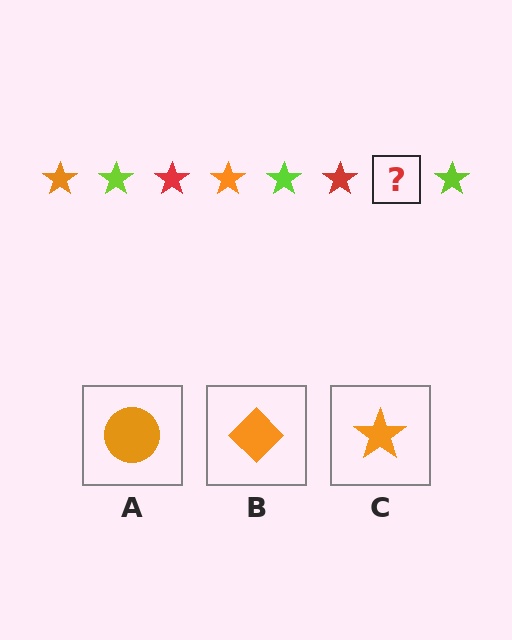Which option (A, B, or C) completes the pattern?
C.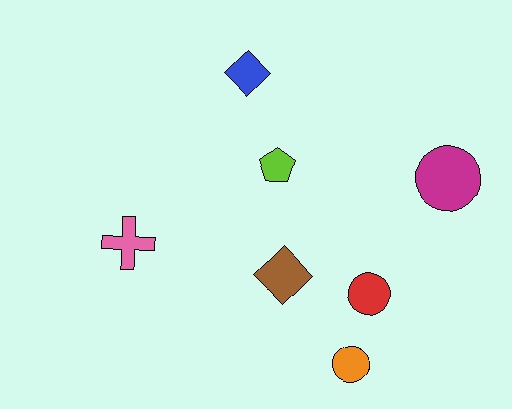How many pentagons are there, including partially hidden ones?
There is 1 pentagon.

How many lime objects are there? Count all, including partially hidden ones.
There is 1 lime object.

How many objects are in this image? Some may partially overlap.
There are 7 objects.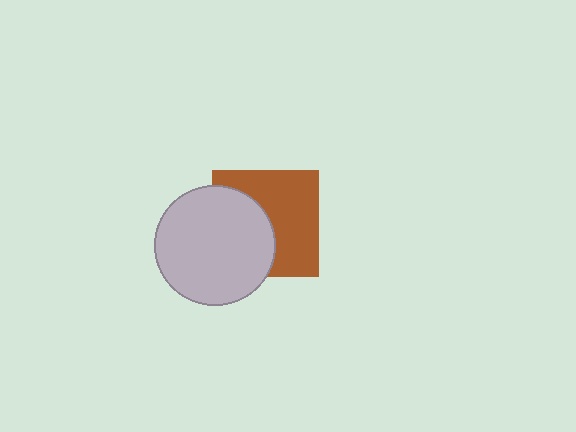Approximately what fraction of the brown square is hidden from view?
Roughly 43% of the brown square is hidden behind the light gray circle.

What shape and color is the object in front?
The object in front is a light gray circle.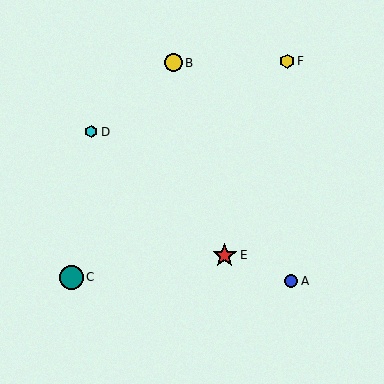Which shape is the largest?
The red star (labeled E) is the largest.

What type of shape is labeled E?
Shape E is a red star.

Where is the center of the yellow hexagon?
The center of the yellow hexagon is at (287, 61).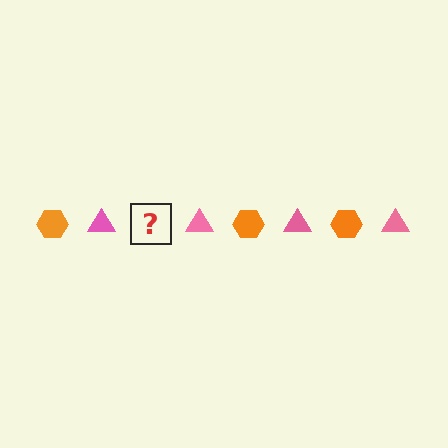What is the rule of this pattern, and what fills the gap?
The rule is that the pattern alternates between orange hexagon and pink triangle. The gap should be filled with an orange hexagon.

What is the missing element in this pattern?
The missing element is an orange hexagon.